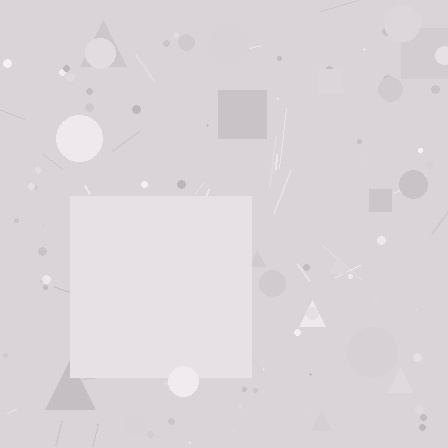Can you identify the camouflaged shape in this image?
The camouflaged shape is a square.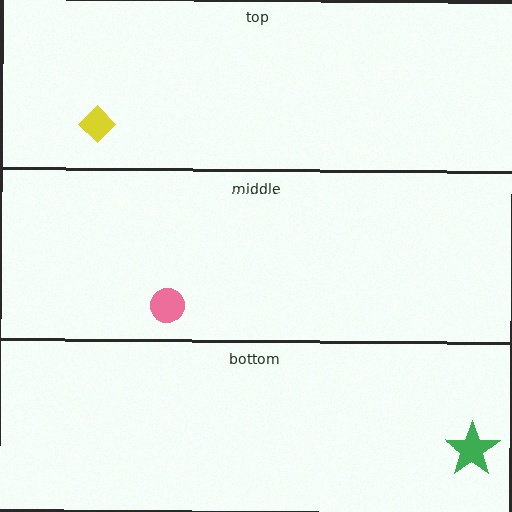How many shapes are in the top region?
1.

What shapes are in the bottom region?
The green star.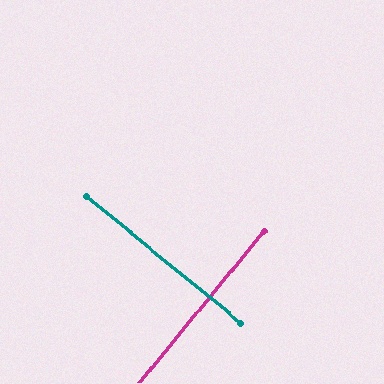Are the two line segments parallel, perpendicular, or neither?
Perpendicular — they meet at approximately 90°.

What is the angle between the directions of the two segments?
Approximately 90 degrees.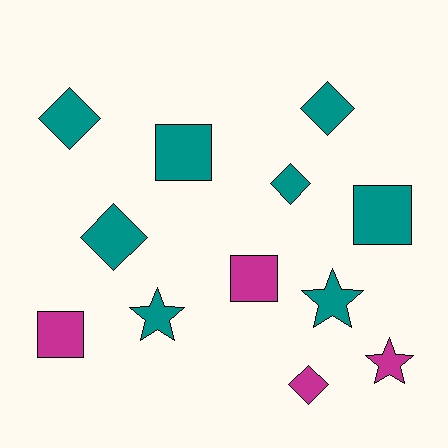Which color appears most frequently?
Teal, with 8 objects.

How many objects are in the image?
There are 12 objects.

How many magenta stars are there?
There is 1 magenta star.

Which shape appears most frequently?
Diamond, with 5 objects.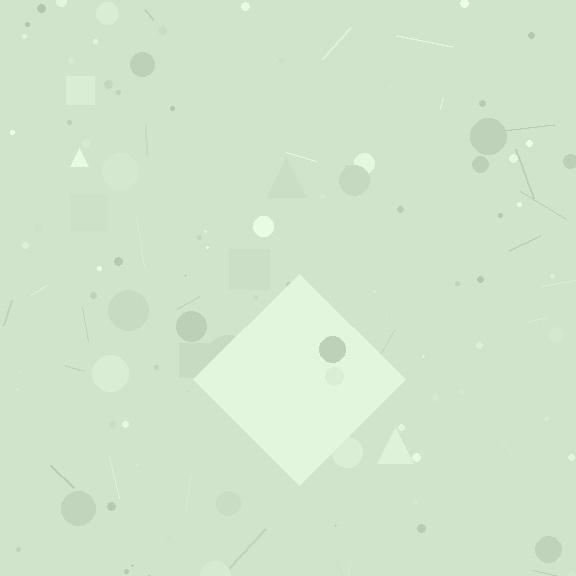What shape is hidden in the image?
A diamond is hidden in the image.